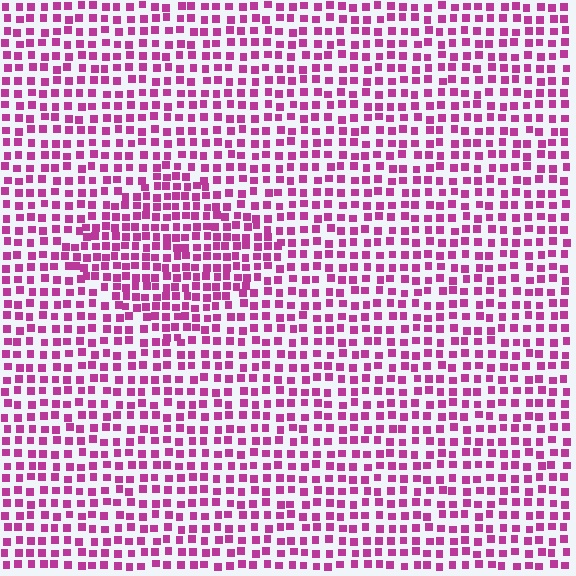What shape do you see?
I see a diamond.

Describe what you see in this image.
The image contains small magenta elements arranged at two different densities. A diamond-shaped region is visible where the elements are more densely packed than the surrounding area.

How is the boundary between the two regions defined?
The boundary is defined by a change in element density (approximately 1.5x ratio). All elements are the same color, size, and shape.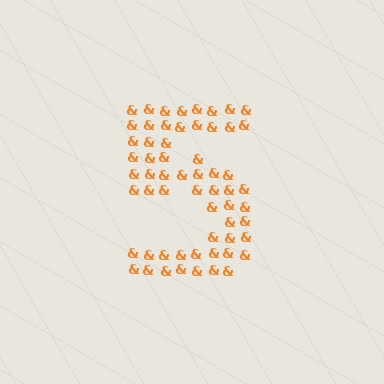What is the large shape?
The large shape is the digit 5.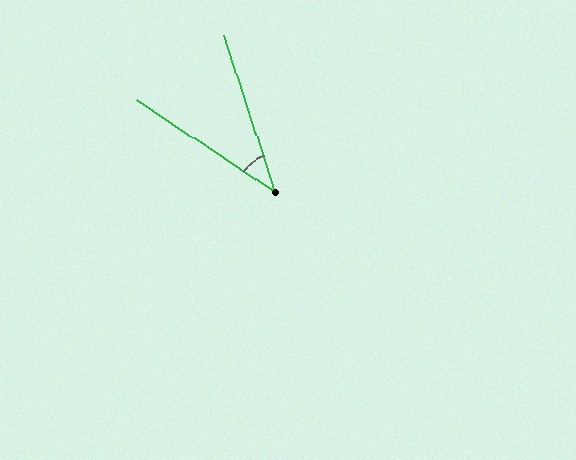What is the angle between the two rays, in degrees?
Approximately 38 degrees.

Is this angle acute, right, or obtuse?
It is acute.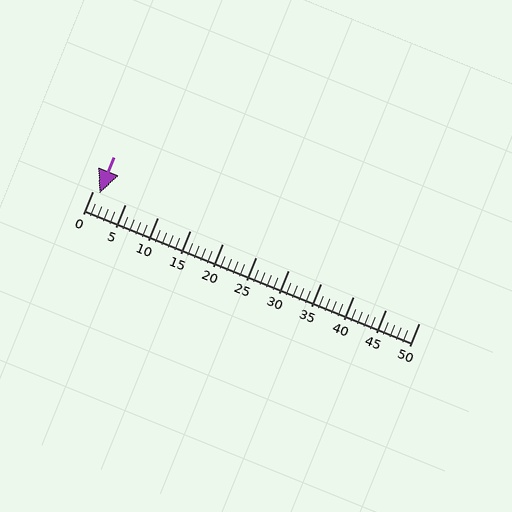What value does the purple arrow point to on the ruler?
The purple arrow points to approximately 1.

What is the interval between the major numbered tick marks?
The major tick marks are spaced 5 units apart.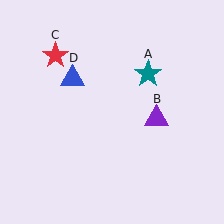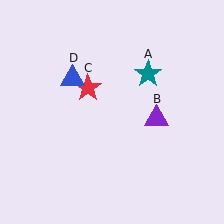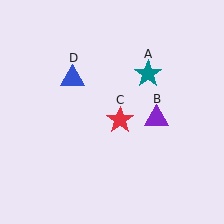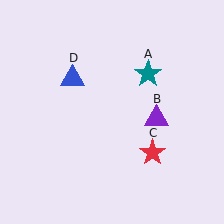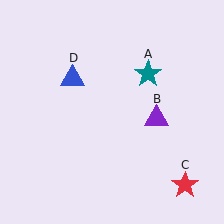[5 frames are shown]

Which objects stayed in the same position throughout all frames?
Teal star (object A) and purple triangle (object B) and blue triangle (object D) remained stationary.